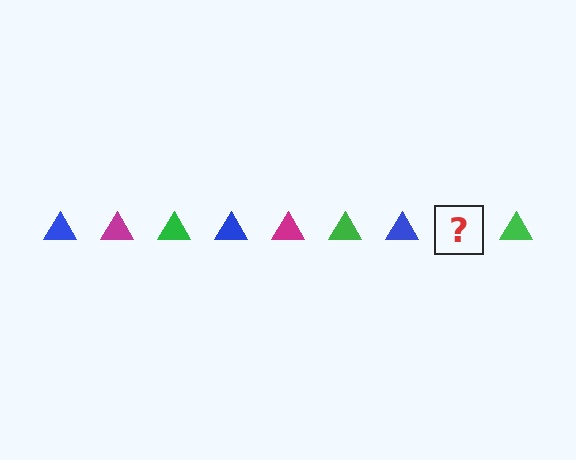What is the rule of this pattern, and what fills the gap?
The rule is that the pattern cycles through blue, magenta, green triangles. The gap should be filled with a magenta triangle.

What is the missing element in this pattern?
The missing element is a magenta triangle.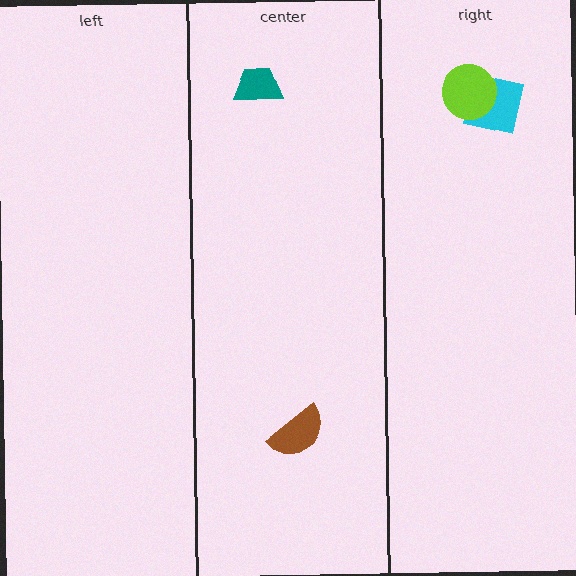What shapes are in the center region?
The brown semicircle, the teal trapezoid.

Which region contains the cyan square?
The right region.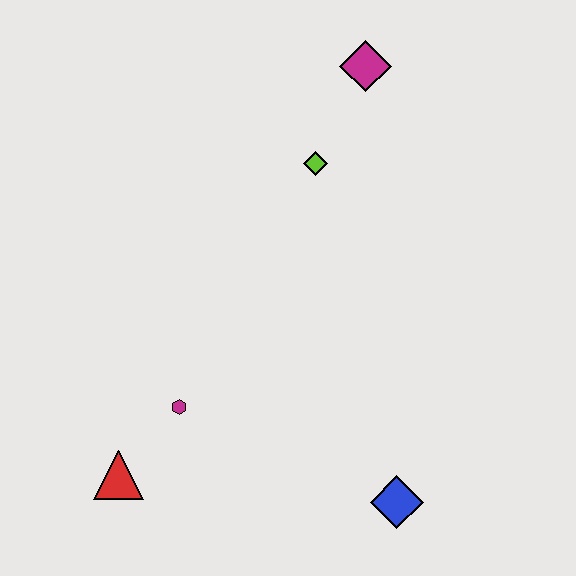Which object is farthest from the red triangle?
The magenta diamond is farthest from the red triangle.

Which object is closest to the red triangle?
The magenta hexagon is closest to the red triangle.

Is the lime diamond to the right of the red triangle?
Yes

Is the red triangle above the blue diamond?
Yes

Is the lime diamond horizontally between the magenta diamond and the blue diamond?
No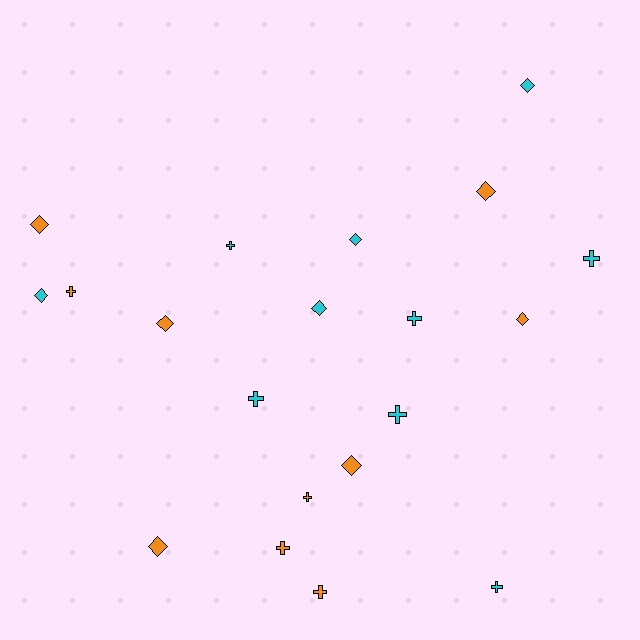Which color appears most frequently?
Orange, with 10 objects.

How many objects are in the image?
There are 20 objects.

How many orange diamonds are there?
There are 6 orange diamonds.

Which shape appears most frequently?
Diamond, with 10 objects.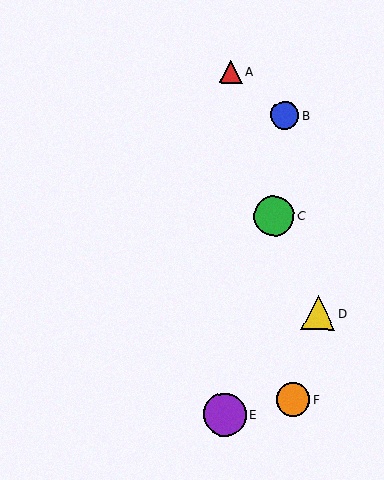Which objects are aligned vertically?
Objects A, E are aligned vertically.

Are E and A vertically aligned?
Yes, both are at x≈225.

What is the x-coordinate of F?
Object F is at x≈293.